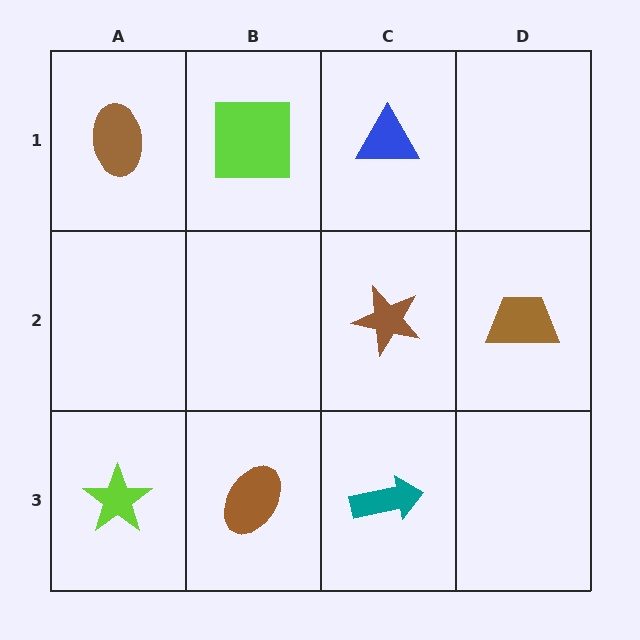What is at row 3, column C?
A teal arrow.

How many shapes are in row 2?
2 shapes.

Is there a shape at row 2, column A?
No, that cell is empty.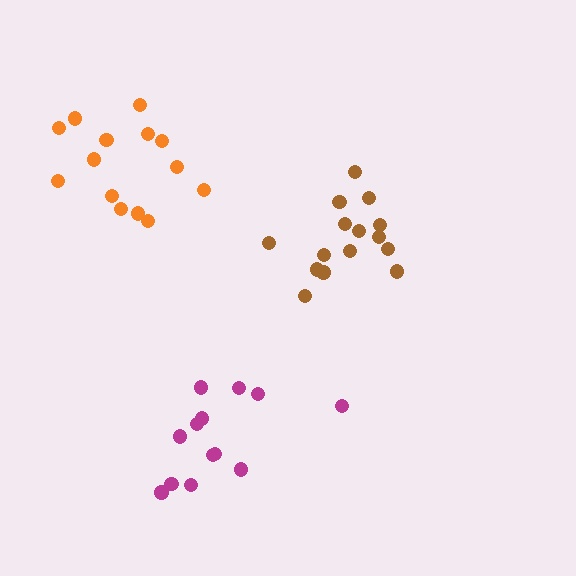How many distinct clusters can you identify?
There are 3 distinct clusters.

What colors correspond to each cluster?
The clusters are colored: brown, orange, magenta.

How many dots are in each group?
Group 1: 15 dots, Group 2: 14 dots, Group 3: 13 dots (42 total).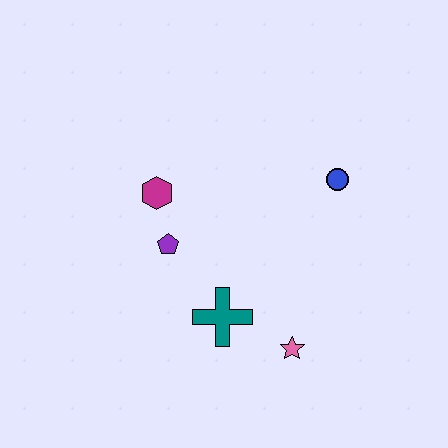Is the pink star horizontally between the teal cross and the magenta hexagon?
No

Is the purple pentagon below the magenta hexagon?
Yes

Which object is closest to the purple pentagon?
The magenta hexagon is closest to the purple pentagon.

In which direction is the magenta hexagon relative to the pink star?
The magenta hexagon is above the pink star.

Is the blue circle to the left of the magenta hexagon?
No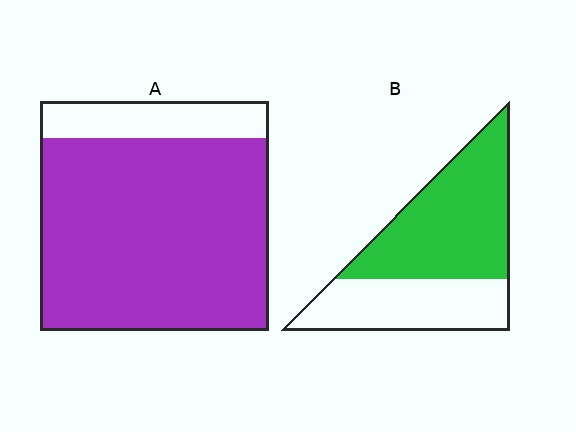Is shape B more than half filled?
Yes.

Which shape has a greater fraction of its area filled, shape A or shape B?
Shape A.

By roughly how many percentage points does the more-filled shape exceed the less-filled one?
By roughly 25 percentage points (A over B).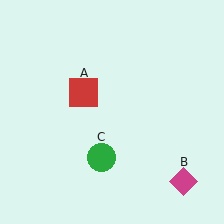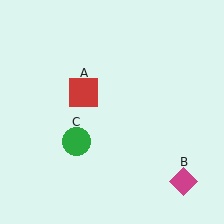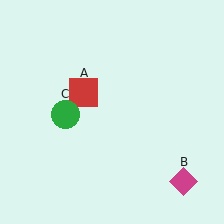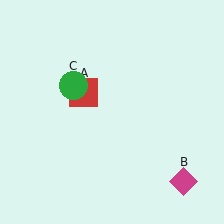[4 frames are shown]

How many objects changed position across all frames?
1 object changed position: green circle (object C).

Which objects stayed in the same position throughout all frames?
Red square (object A) and magenta diamond (object B) remained stationary.